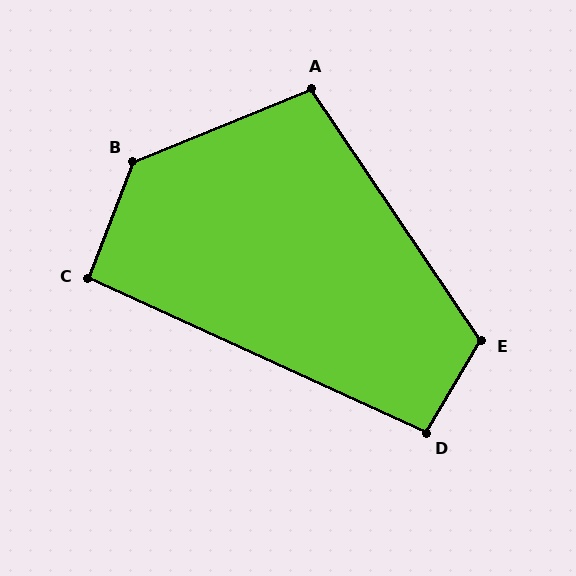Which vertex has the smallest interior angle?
C, at approximately 94 degrees.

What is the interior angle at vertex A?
Approximately 102 degrees (obtuse).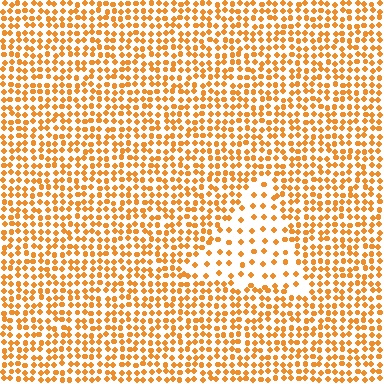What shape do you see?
I see a triangle.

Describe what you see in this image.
The image contains small orange elements arranged at two different densities. A triangle-shaped region is visible where the elements are less densely packed than the surrounding area.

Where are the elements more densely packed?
The elements are more densely packed outside the triangle boundary.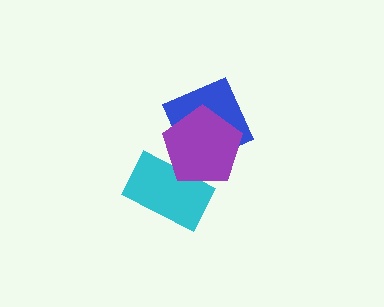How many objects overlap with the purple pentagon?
2 objects overlap with the purple pentagon.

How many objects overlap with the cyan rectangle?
2 objects overlap with the cyan rectangle.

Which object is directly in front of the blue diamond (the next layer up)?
The cyan rectangle is directly in front of the blue diamond.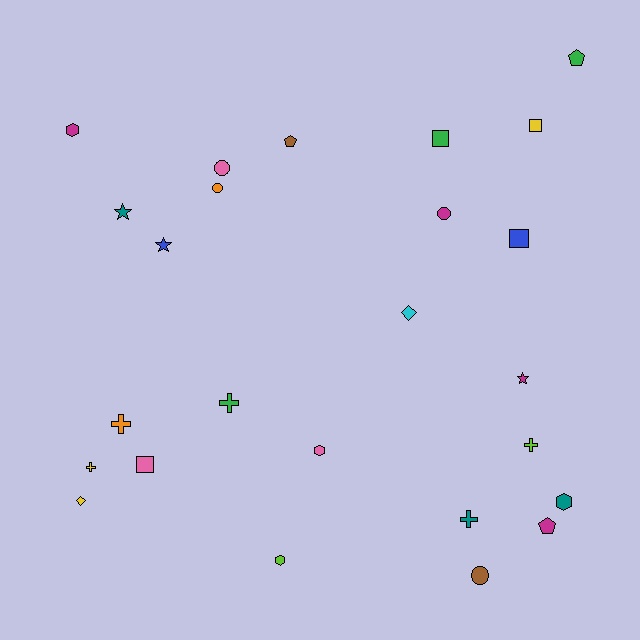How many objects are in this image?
There are 25 objects.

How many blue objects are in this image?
There are 2 blue objects.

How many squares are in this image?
There are 4 squares.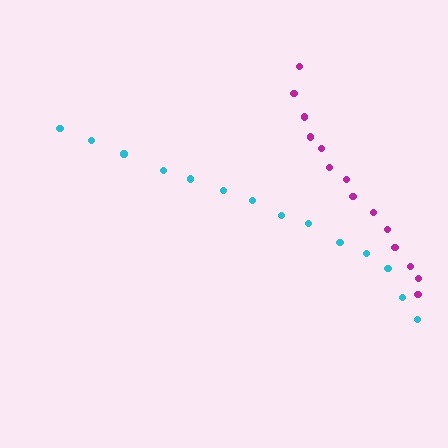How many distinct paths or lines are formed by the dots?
There are 2 distinct paths.